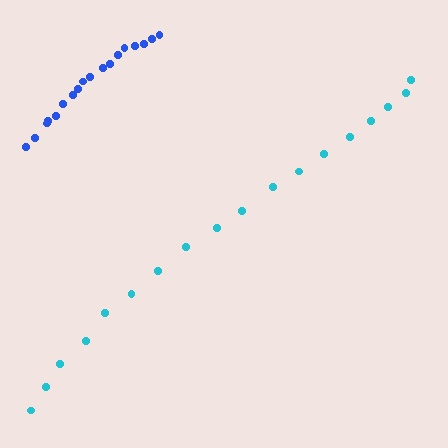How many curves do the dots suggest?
There are 2 distinct paths.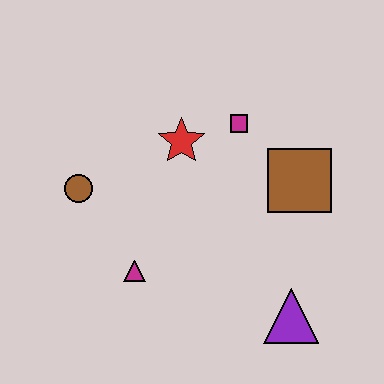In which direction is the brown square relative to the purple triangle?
The brown square is above the purple triangle.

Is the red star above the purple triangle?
Yes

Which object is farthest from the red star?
The purple triangle is farthest from the red star.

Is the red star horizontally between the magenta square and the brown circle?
Yes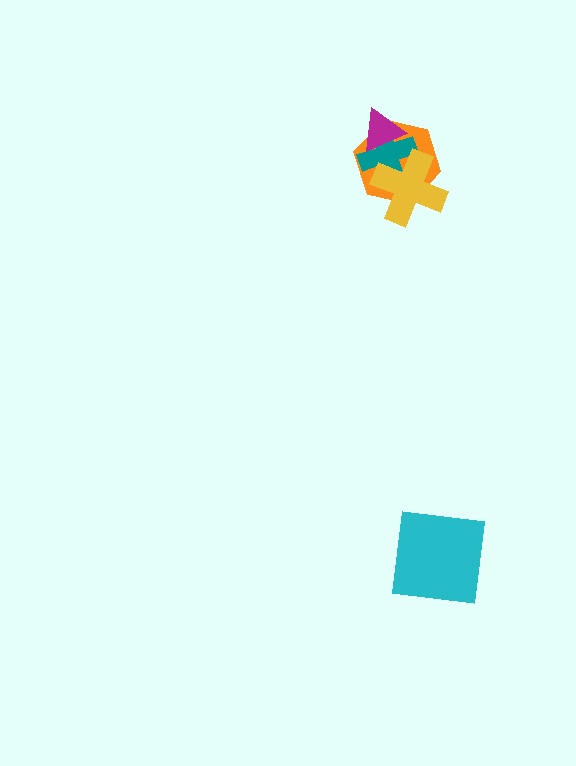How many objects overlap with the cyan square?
0 objects overlap with the cyan square.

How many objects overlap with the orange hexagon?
3 objects overlap with the orange hexagon.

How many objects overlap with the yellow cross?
2 objects overlap with the yellow cross.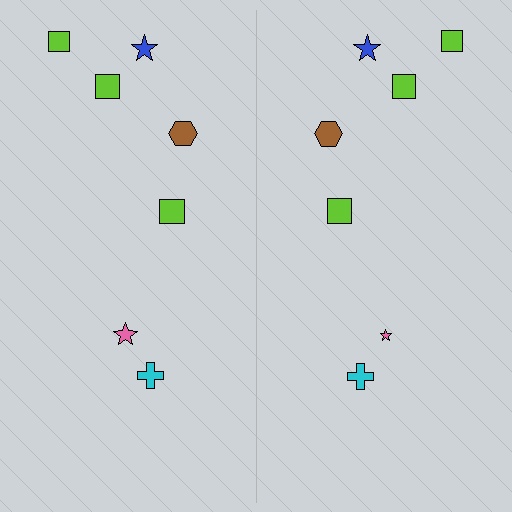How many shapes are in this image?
There are 14 shapes in this image.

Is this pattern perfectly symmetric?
No, the pattern is not perfectly symmetric. The pink star on the right side has a different size than its mirror counterpart.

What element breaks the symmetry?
The pink star on the right side has a different size than its mirror counterpart.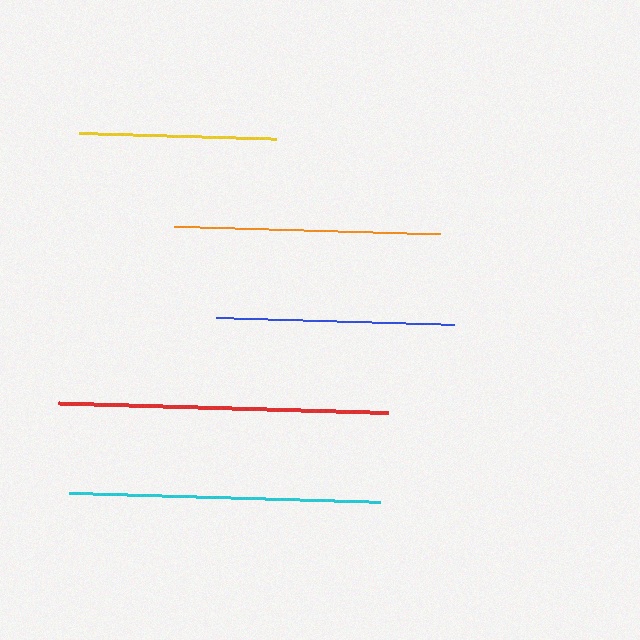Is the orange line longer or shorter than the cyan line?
The cyan line is longer than the orange line.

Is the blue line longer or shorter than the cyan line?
The cyan line is longer than the blue line.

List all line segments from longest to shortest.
From longest to shortest: red, cyan, orange, blue, yellow.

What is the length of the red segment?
The red segment is approximately 330 pixels long.